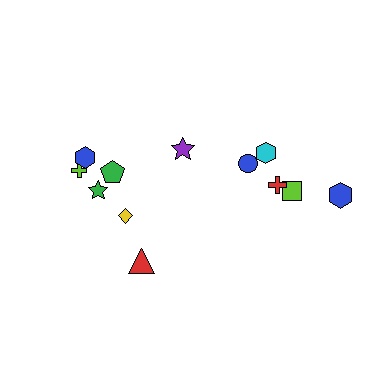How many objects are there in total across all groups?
There are 12 objects.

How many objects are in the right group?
There are 5 objects.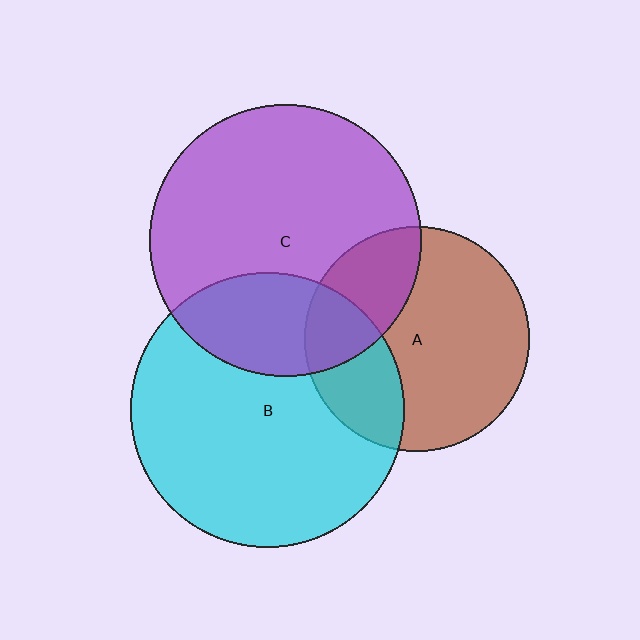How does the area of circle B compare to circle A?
Approximately 1.5 times.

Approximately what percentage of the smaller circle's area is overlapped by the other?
Approximately 25%.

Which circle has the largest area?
Circle B (cyan).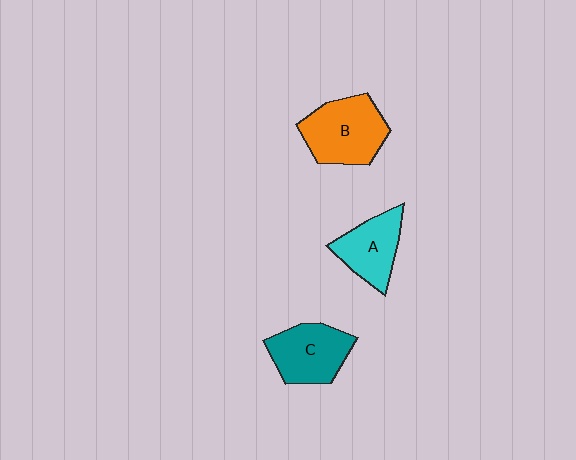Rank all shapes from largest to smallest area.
From largest to smallest: B (orange), C (teal), A (cyan).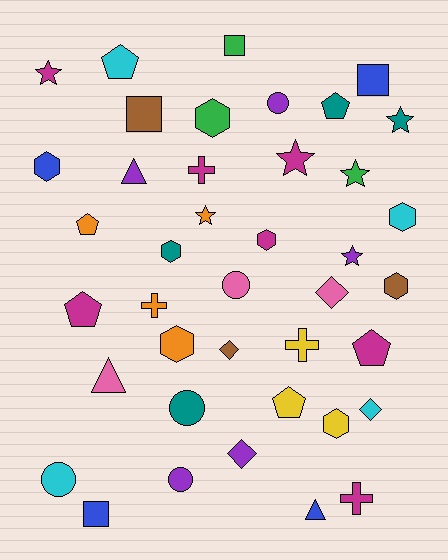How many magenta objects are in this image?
There are 7 magenta objects.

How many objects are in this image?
There are 40 objects.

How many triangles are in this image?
There are 3 triangles.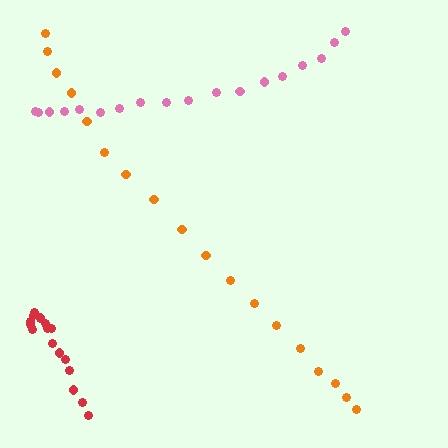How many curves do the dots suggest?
There are 3 distinct paths.